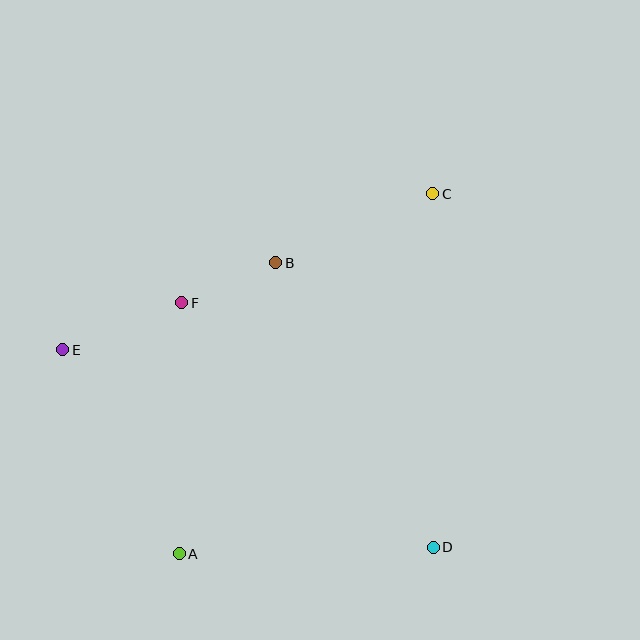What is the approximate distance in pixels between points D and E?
The distance between D and E is approximately 420 pixels.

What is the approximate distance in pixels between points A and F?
The distance between A and F is approximately 251 pixels.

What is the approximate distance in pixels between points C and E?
The distance between C and E is approximately 401 pixels.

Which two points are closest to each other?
Points B and F are closest to each other.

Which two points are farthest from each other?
Points A and C are farthest from each other.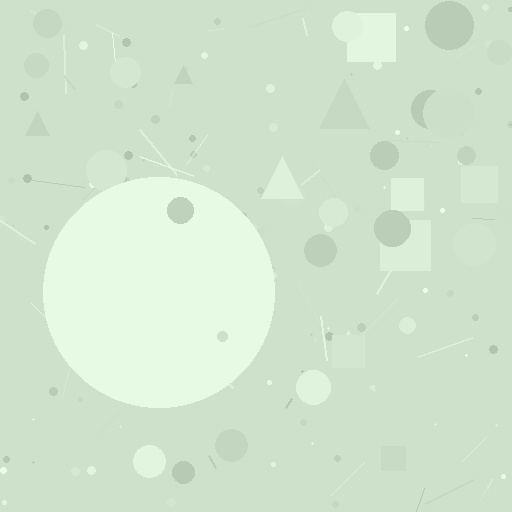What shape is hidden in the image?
A circle is hidden in the image.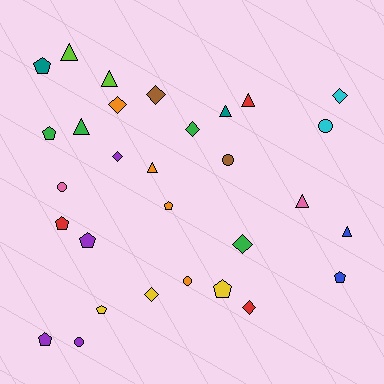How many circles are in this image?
There are 5 circles.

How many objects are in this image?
There are 30 objects.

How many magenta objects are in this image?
There are no magenta objects.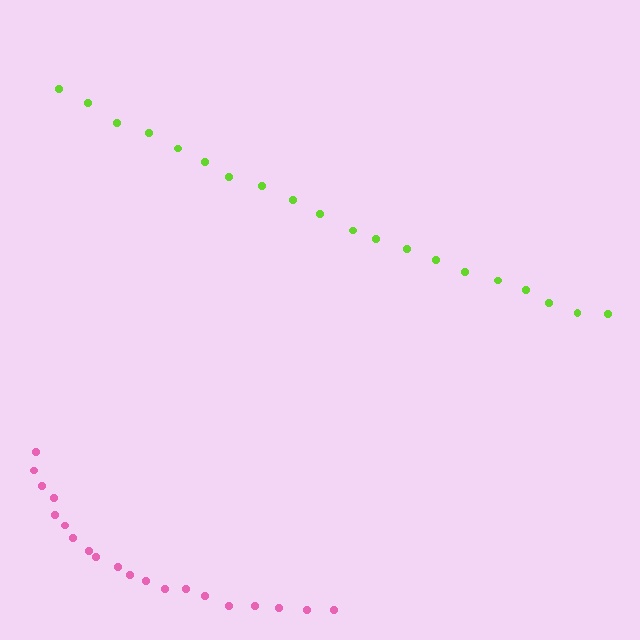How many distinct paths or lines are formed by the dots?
There are 2 distinct paths.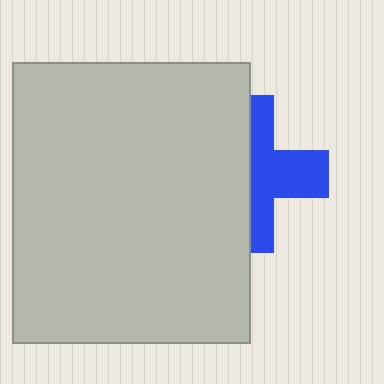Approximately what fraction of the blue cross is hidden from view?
Roughly 52% of the blue cross is hidden behind the light gray rectangle.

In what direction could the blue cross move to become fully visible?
The blue cross could move right. That would shift it out from behind the light gray rectangle entirely.